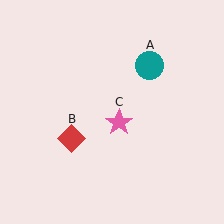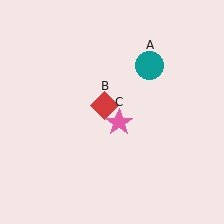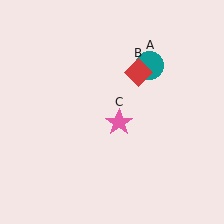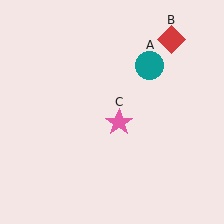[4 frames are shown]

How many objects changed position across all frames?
1 object changed position: red diamond (object B).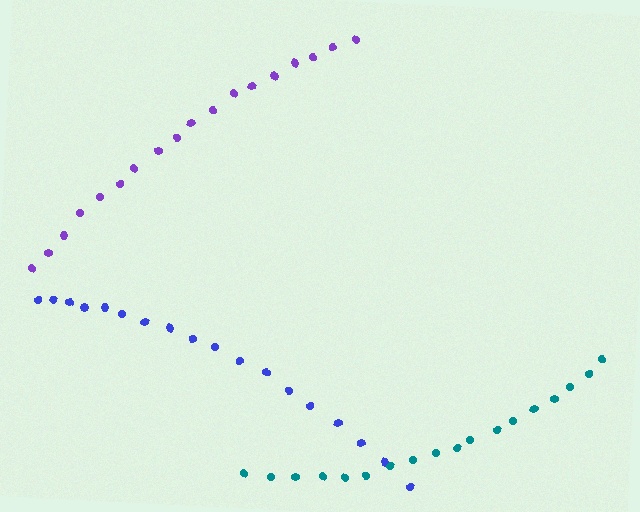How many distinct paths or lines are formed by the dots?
There are 3 distinct paths.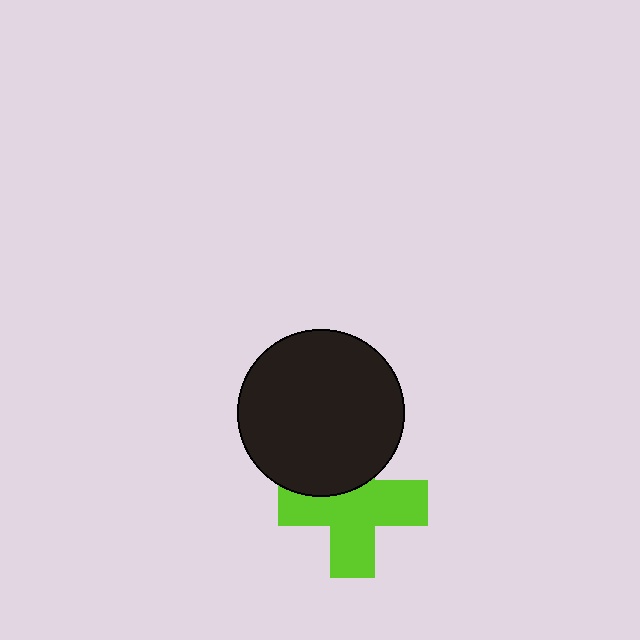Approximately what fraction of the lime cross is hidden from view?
Roughly 31% of the lime cross is hidden behind the black circle.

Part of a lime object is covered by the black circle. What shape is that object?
It is a cross.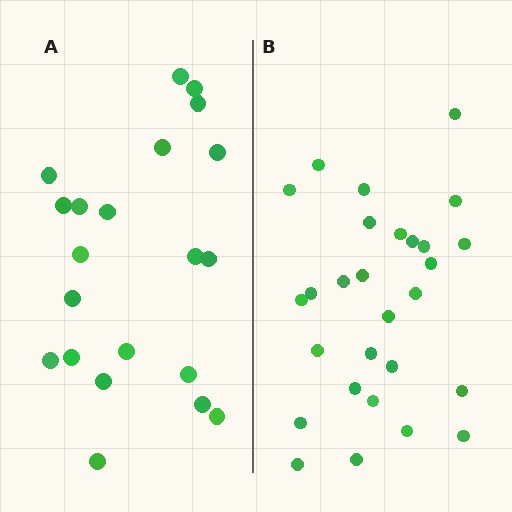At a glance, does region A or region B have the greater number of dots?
Region B (the right region) has more dots.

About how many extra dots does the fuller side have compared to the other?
Region B has roughly 8 or so more dots than region A.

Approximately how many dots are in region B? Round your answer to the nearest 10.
About 30 dots. (The exact count is 28, which rounds to 30.)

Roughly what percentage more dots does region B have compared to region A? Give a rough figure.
About 35% more.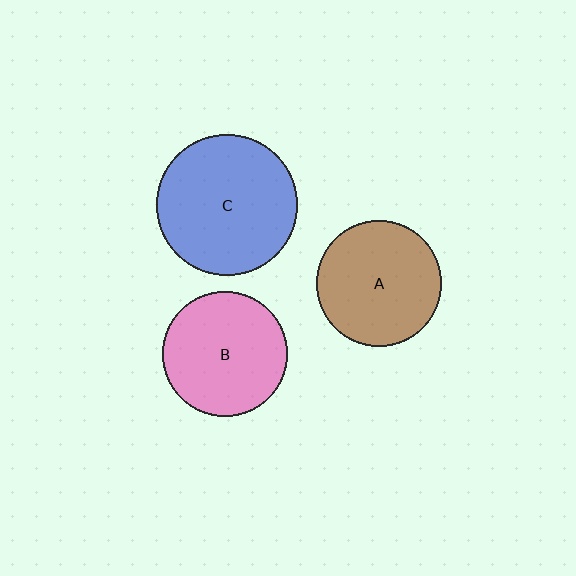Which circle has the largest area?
Circle C (blue).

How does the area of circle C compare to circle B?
Approximately 1.3 times.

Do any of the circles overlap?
No, none of the circles overlap.